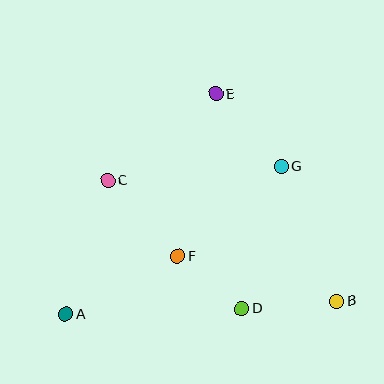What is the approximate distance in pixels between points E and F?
The distance between E and F is approximately 167 pixels.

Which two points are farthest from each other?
Points A and B are farthest from each other.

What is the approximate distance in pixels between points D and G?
The distance between D and G is approximately 148 pixels.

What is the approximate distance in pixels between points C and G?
The distance between C and G is approximately 174 pixels.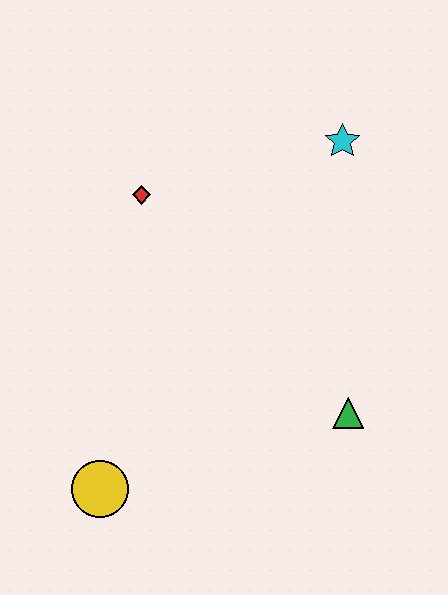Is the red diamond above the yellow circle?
Yes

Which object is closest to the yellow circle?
The green triangle is closest to the yellow circle.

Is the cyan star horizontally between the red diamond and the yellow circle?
No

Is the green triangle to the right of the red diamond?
Yes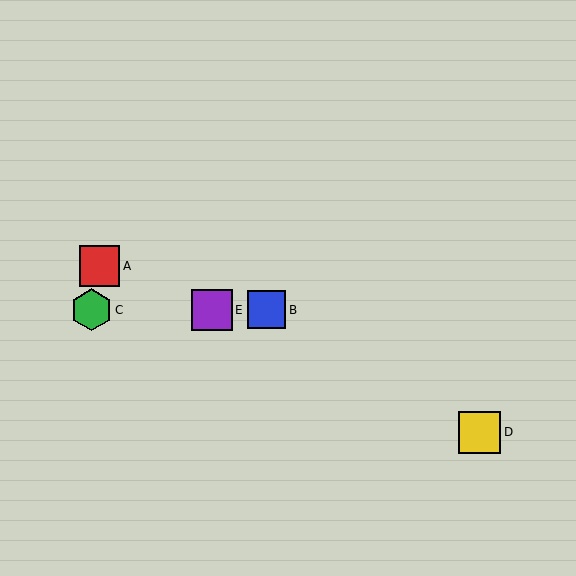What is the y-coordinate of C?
Object C is at y≈310.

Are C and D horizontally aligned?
No, C is at y≈310 and D is at y≈432.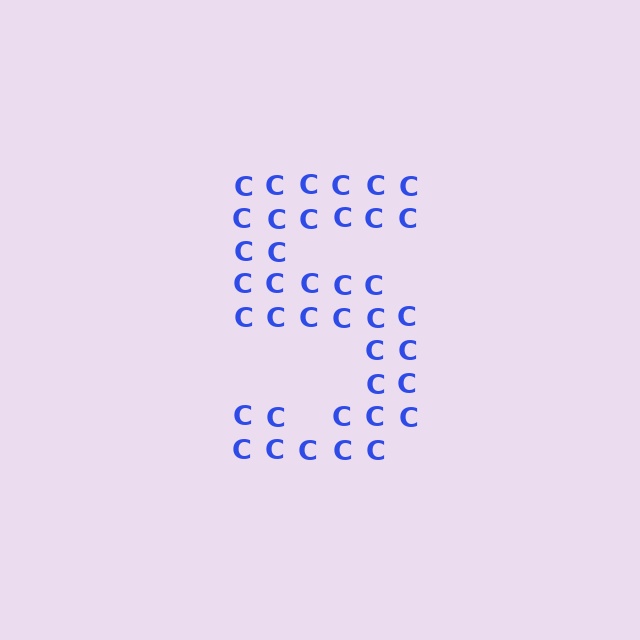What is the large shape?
The large shape is the digit 5.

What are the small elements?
The small elements are letter C's.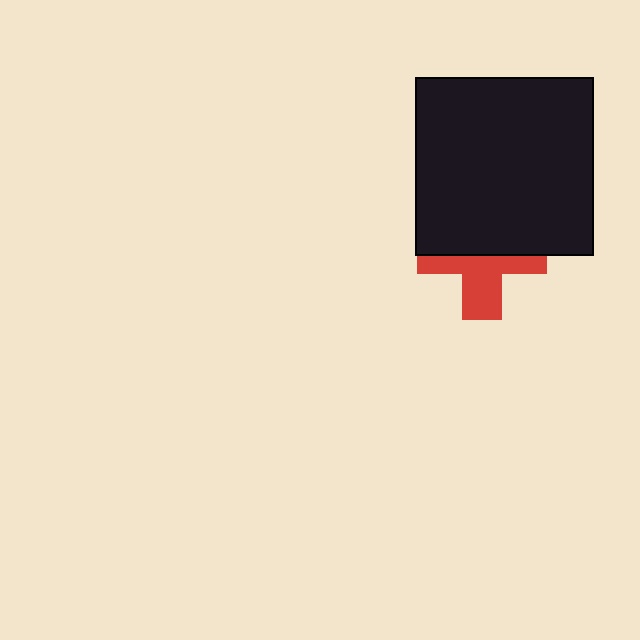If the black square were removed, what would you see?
You would see the complete red cross.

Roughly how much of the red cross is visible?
About half of it is visible (roughly 48%).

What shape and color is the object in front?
The object in front is a black square.